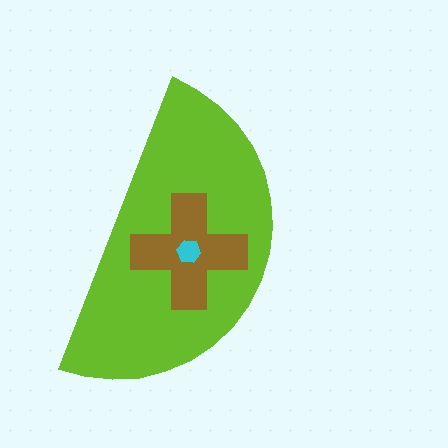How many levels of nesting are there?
3.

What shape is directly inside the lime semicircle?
The brown cross.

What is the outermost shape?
The lime semicircle.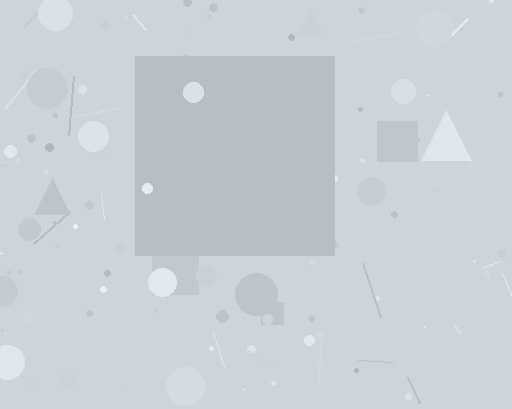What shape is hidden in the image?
A square is hidden in the image.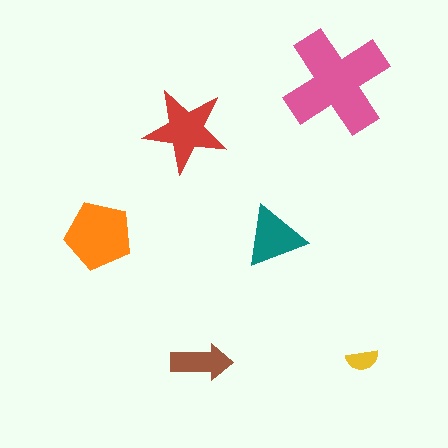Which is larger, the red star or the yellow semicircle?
The red star.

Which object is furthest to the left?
The orange pentagon is leftmost.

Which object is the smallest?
The yellow semicircle.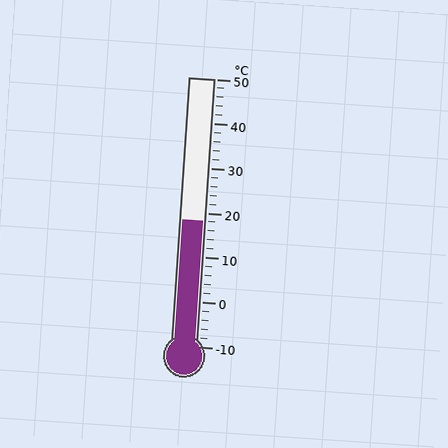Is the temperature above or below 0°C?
The temperature is above 0°C.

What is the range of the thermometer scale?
The thermometer scale ranges from -10°C to 50°C.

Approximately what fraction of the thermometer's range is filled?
The thermometer is filled to approximately 45% of its range.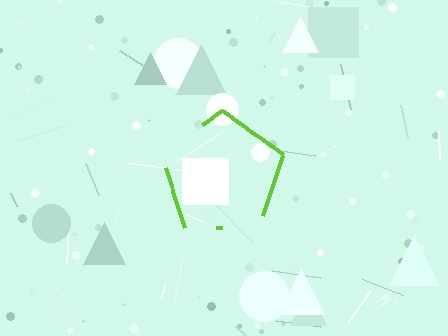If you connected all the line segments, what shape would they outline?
They would outline a pentagon.